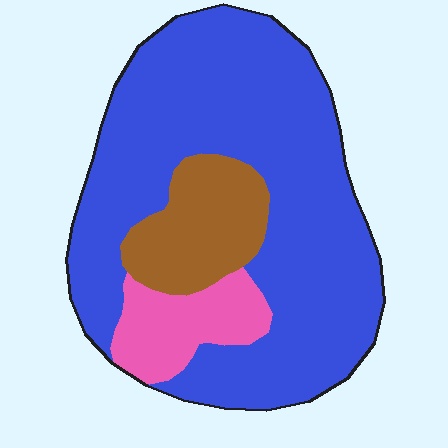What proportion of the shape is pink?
Pink covers around 10% of the shape.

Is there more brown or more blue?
Blue.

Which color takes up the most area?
Blue, at roughly 75%.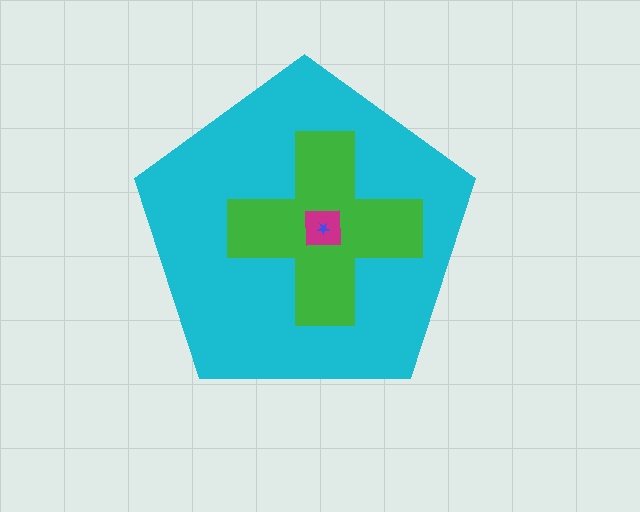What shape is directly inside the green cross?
The magenta square.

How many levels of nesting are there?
4.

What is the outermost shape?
The cyan pentagon.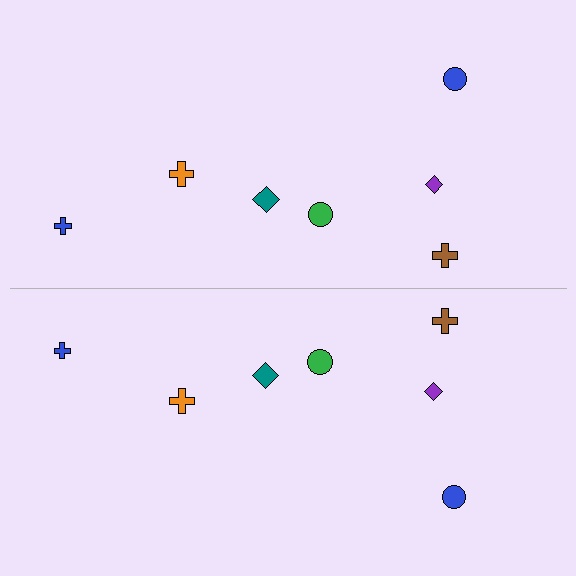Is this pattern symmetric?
Yes, this pattern has bilateral (reflection) symmetry.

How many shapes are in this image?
There are 14 shapes in this image.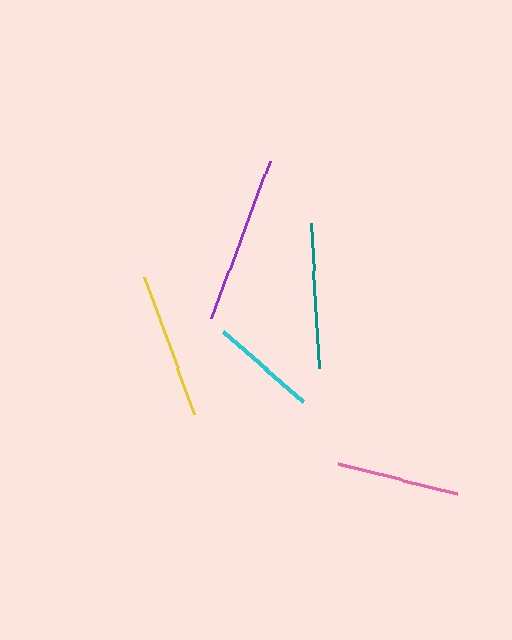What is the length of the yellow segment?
The yellow segment is approximately 147 pixels long.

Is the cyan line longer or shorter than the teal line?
The teal line is longer than the cyan line.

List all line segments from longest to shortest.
From longest to shortest: purple, yellow, teal, pink, cyan.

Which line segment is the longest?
The purple line is the longest at approximately 167 pixels.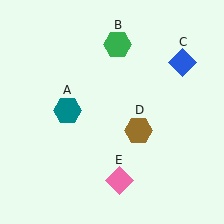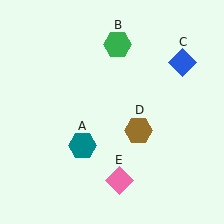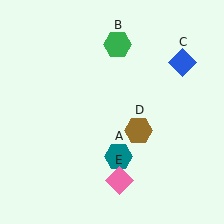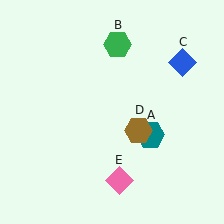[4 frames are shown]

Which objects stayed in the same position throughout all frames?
Green hexagon (object B) and blue diamond (object C) and brown hexagon (object D) and pink diamond (object E) remained stationary.